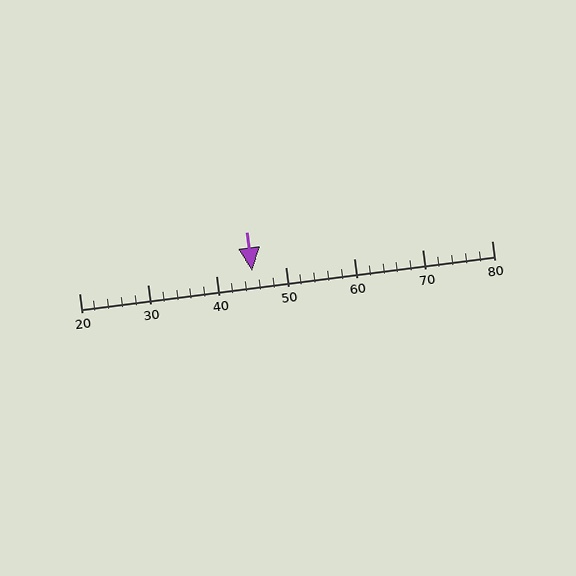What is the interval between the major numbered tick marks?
The major tick marks are spaced 10 units apart.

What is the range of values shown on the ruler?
The ruler shows values from 20 to 80.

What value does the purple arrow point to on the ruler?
The purple arrow points to approximately 45.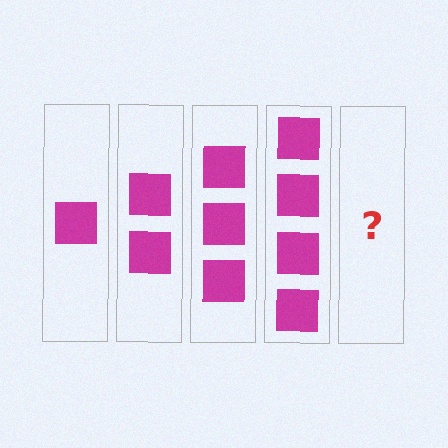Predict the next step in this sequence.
The next step is 5 squares.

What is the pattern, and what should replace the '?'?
The pattern is that each step adds one more square. The '?' should be 5 squares.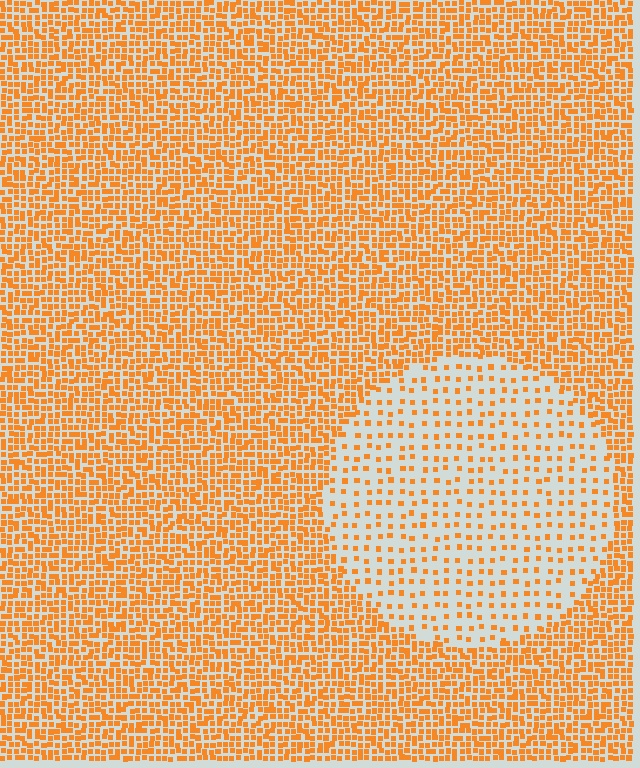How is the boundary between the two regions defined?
The boundary is defined by a change in element density (approximately 2.8x ratio). All elements are the same color, size, and shape.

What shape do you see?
I see a circle.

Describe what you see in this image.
The image contains small orange elements arranged at two different densities. A circle-shaped region is visible where the elements are less densely packed than the surrounding area.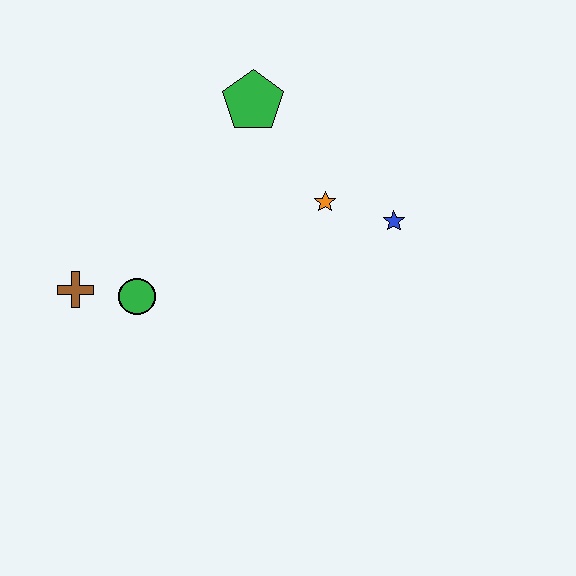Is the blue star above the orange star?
No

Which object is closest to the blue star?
The orange star is closest to the blue star.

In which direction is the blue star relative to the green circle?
The blue star is to the right of the green circle.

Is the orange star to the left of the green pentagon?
No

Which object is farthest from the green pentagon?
The brown cross is farthest from the green pentagon.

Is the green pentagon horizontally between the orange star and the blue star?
No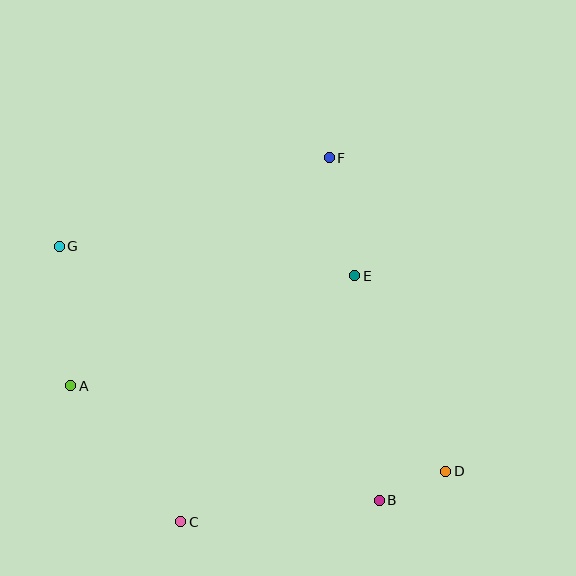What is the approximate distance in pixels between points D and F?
The distance between D and F is approximately 335 pixels.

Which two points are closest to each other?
Points B and D are closest to each other.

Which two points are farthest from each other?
Points D and G are farthest from each other.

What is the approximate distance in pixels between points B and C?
The distance between B and C is approximately 199 pixels.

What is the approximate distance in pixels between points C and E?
The distance between C and E is approximately 301 pixels.